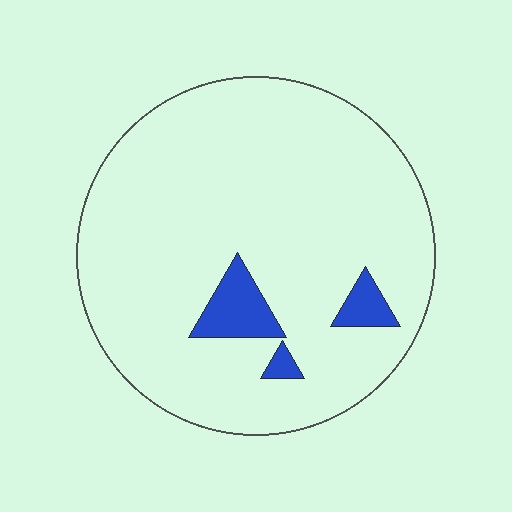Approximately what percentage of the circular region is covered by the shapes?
Approximately 5%.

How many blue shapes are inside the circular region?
3.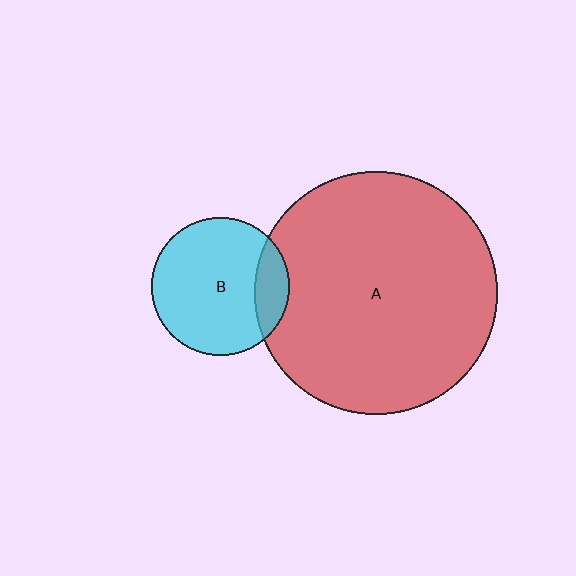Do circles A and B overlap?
Yes.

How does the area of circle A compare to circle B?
Approximately 3.1 times.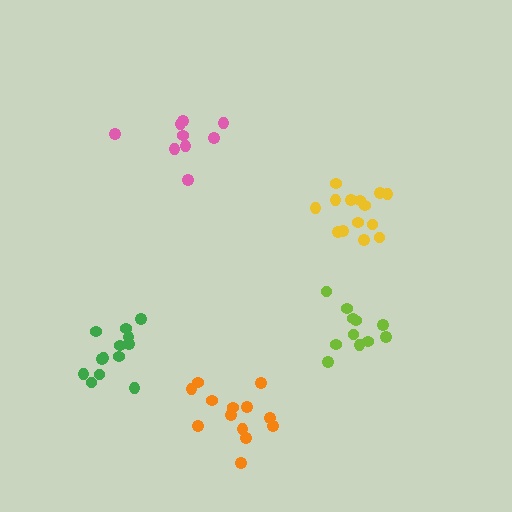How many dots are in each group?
Group 1: 14 dots, Group 2: 9 dots, Group 3: 13 dots, Group 4: 13 dots, Group 5: 11 dots (60 total).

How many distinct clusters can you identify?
There are 5 distinct clusters.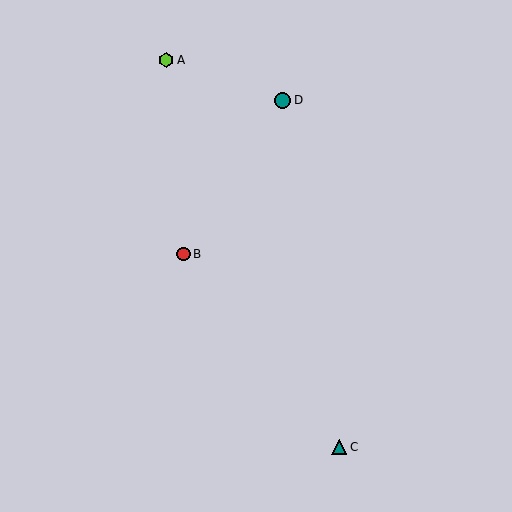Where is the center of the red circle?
The center of the red circle is at (183, 254).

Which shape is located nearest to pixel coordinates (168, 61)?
The lime hexagon (labeled A) at (166, 60) is nearest to that location.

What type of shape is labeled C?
Shape C is a teal triangle.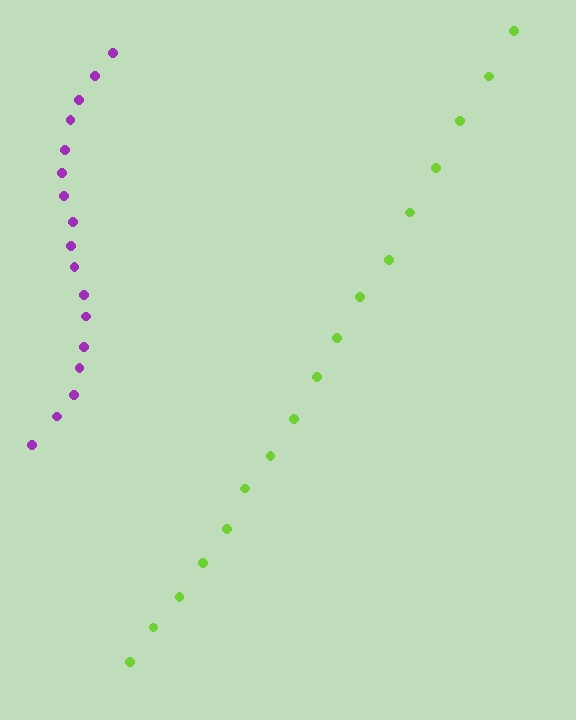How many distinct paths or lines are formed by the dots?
There are 2 distinct paths.